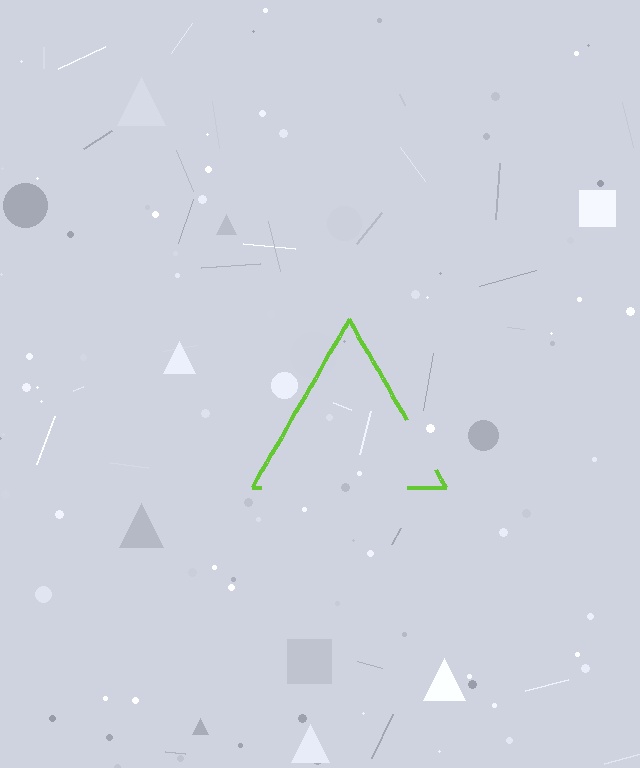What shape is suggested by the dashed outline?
The dashed outline suggests a triangle.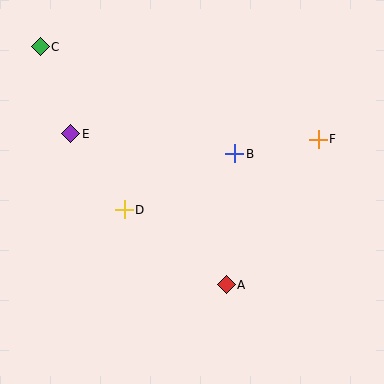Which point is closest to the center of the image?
Point B at (235, 154) is closest to the center.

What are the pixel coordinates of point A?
Point A is at (226, 285).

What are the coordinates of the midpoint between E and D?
The midpoint between E and D is at (98, 172).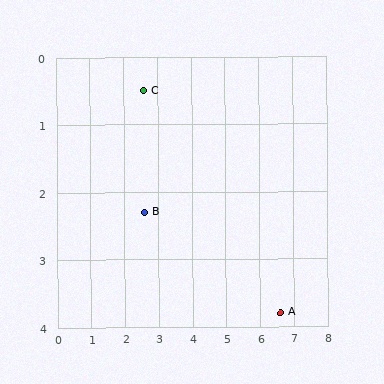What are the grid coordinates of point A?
Point A is at approximately (6.6, 3.8).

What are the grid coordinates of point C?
Point C is at approximately (2.6, 0.5).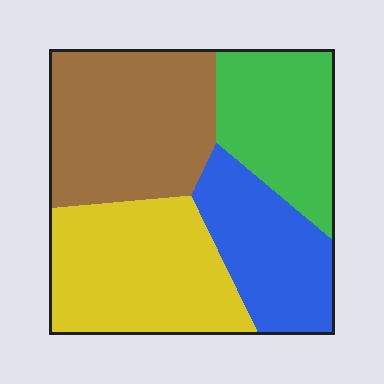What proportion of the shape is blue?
Blue takes up about one fifth (1/5) of the shape.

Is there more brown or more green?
Brown.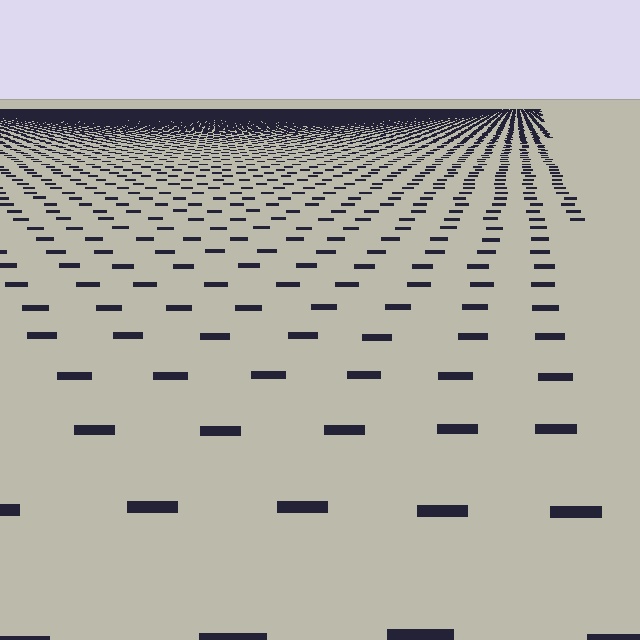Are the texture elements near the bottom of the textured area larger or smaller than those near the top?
Larger. Near the bottom, elements are closer to the viewer and appear at a bigger on-screen size.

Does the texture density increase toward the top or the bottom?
Density increases toward the top.